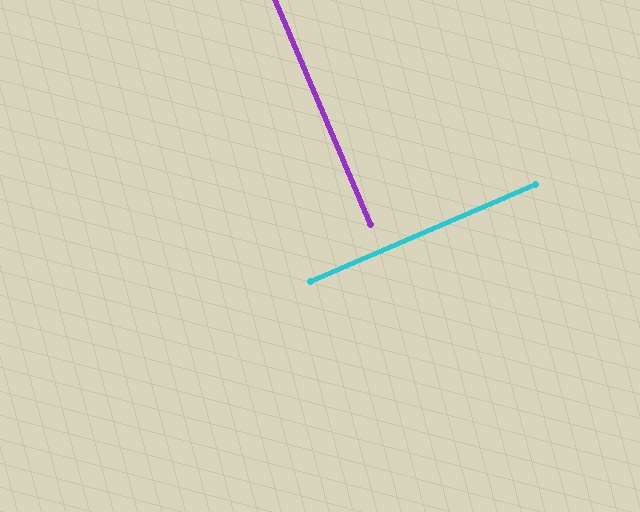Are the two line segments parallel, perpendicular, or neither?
Perpendicular — they meet at approximately 89°.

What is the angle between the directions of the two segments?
Approximately 89 degrees.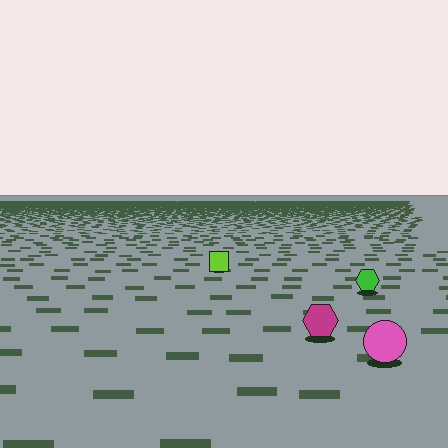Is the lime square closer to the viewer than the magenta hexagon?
No. The magenta hexagon is closer — you can tell from the texture gradient: the ground texture is coarser near it.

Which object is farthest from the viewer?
The lime square is farthest from the viewer. It appears smaller and the ground texture around it is denser.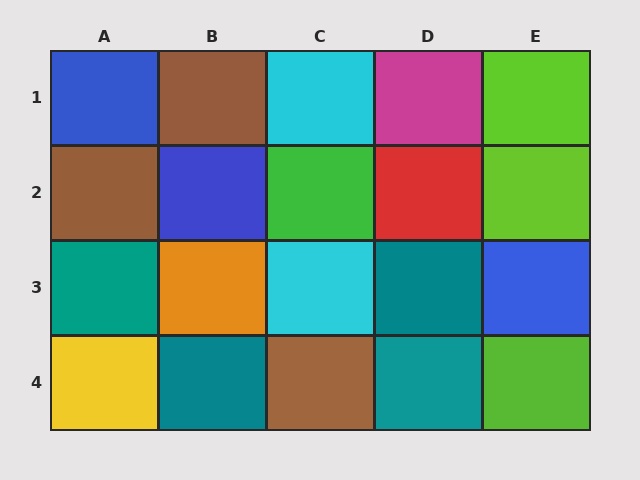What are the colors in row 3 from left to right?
Teal, orange, cyan, teal, blue.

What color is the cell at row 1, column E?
Lime.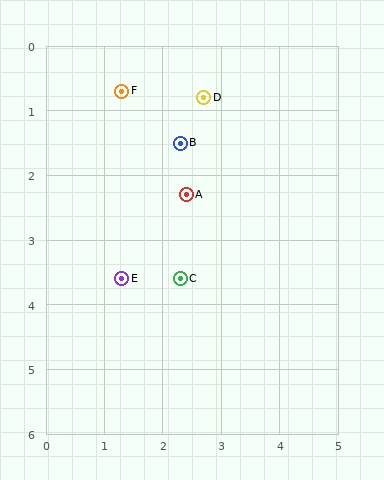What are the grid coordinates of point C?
Point C is at approximately (2.3, 3.6).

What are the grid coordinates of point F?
Point F is at approximately (1.3, 0.7).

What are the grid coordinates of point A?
Point A is at approximately (2.4, 2.3).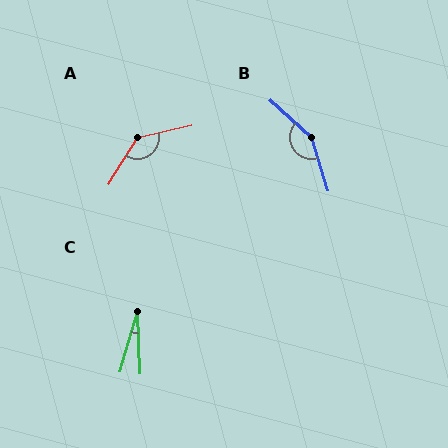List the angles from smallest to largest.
C (19°), A (135°), B (149°).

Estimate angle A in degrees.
Approximately 135 degrees.